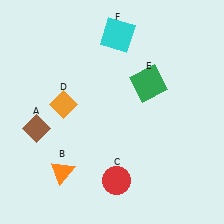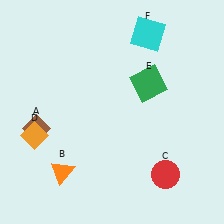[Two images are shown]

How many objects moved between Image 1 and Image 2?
3 objects moved between the two images.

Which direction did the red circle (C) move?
The red circle (C) moved right.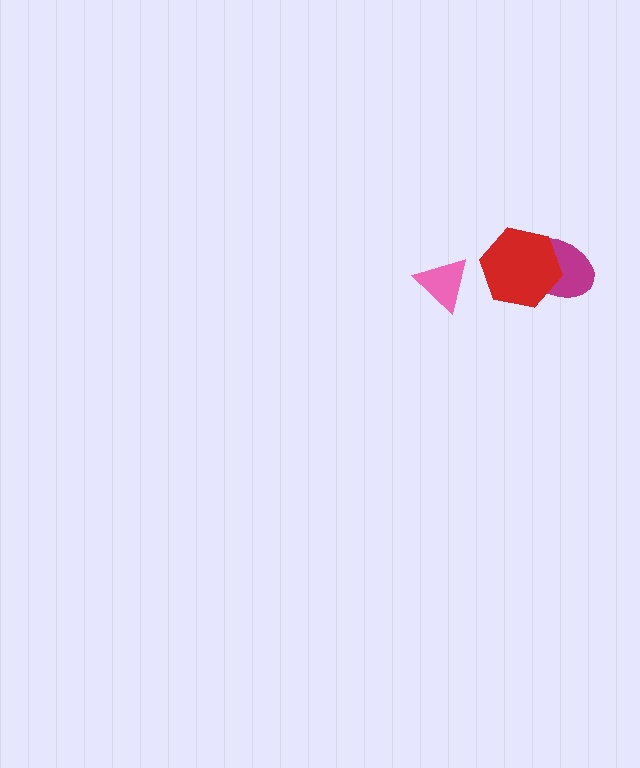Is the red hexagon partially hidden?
No, no other shape covers it.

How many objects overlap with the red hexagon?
1 object overlaps with the red hexagon.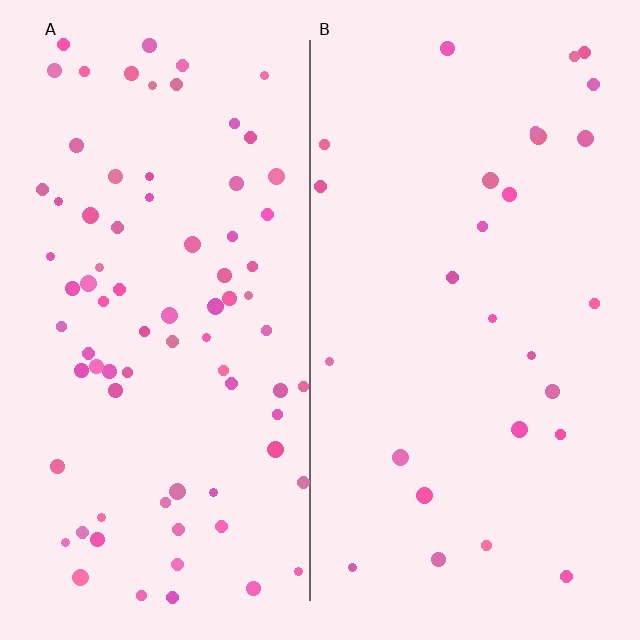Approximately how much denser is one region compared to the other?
Approximately 2.9× — region A over region B.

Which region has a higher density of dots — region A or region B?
A (the left).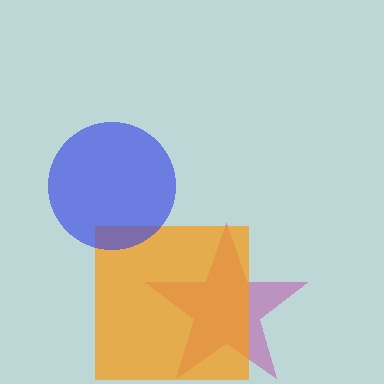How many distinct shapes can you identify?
There are 3 distinct shapes: a magenta star, an orange square, a blue circle.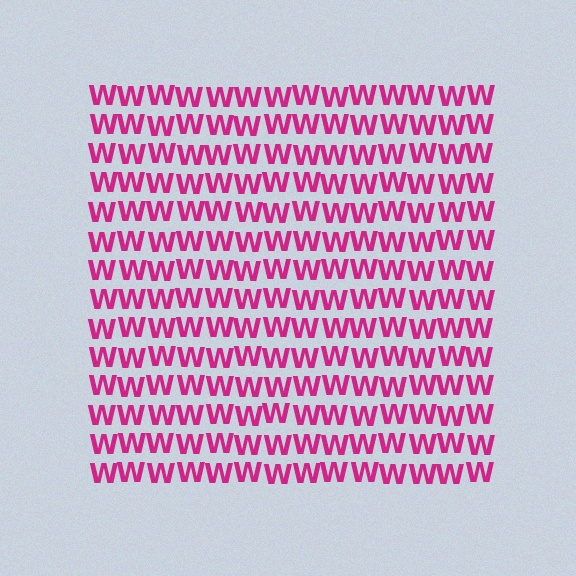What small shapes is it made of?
It is made of small letter W's.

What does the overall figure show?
The overall figure shows a square.